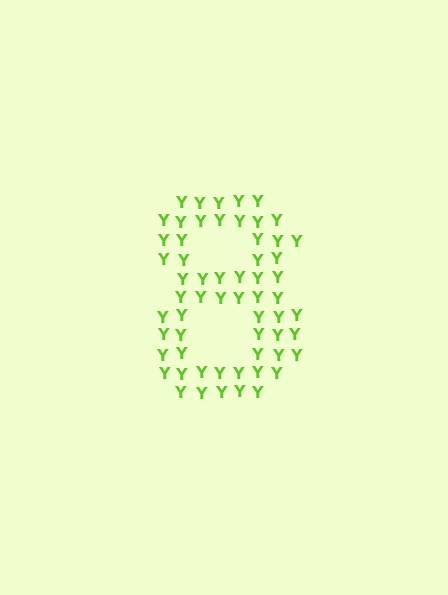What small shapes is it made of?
It is made of small letter Y's.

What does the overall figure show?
The overall figure shows the digit 8.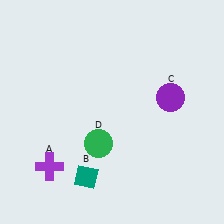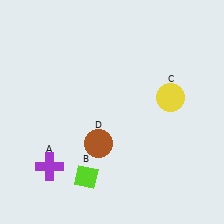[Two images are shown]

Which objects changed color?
B changed from teal to lime. C changed from purple to yellow. D changed from green to brown.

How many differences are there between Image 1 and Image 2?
There are 3 differences between the two images.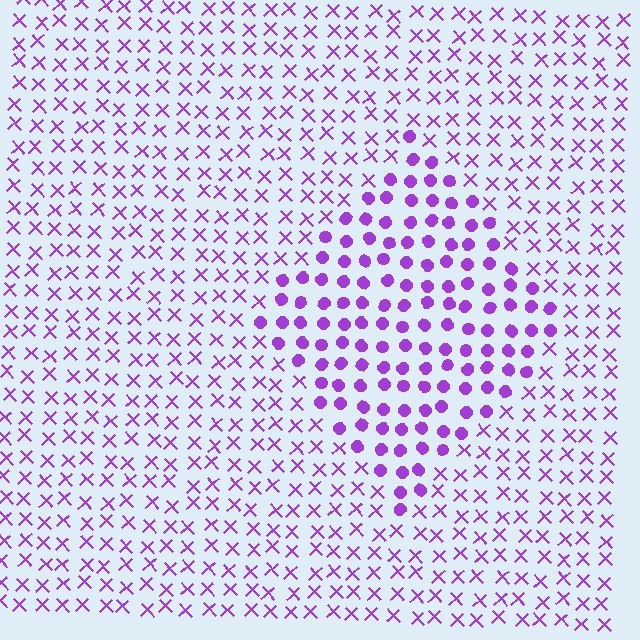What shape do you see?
I see a diamond.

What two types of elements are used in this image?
The image uses circles inside the diamond region and X marks outside it.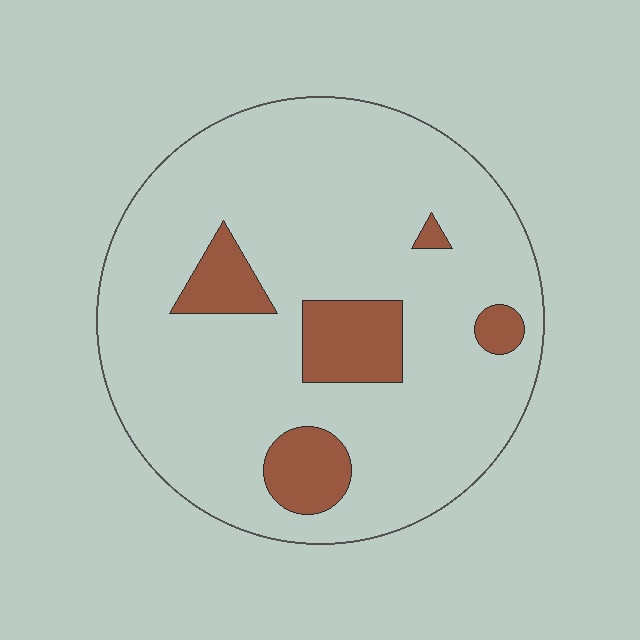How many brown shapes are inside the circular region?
5.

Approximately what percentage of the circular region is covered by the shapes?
Approximately 15%.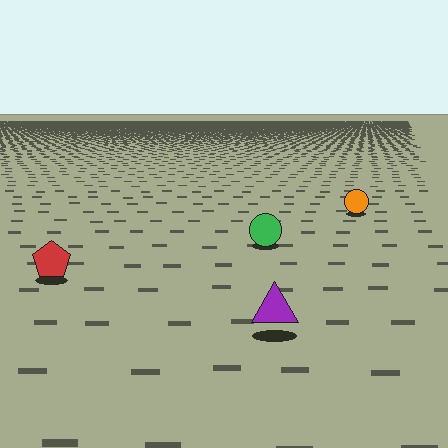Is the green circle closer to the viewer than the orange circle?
Yes. The green circle is closer — you can tell from the texture gradient: the ground texture is coarser near it.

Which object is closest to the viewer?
The purple triangle is closest. The texture marks near it are larger and more spread out.